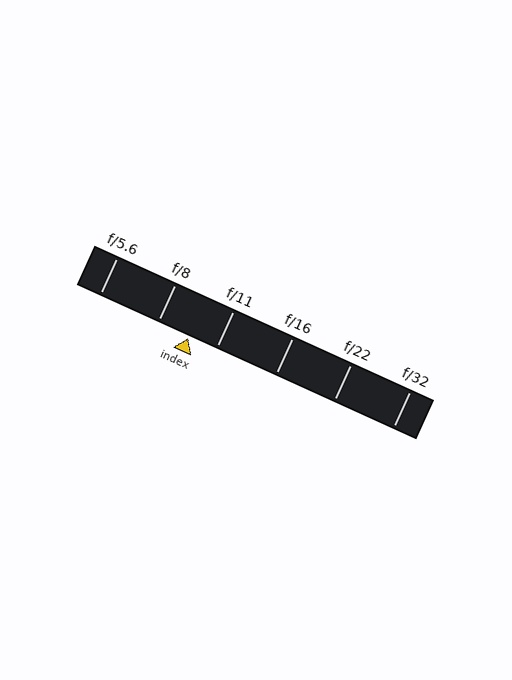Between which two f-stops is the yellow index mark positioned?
The index mark is between f/8 and f/11.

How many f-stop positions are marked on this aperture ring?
There are 6 f-stop positions marked.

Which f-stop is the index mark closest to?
The index mark is closest to f/11.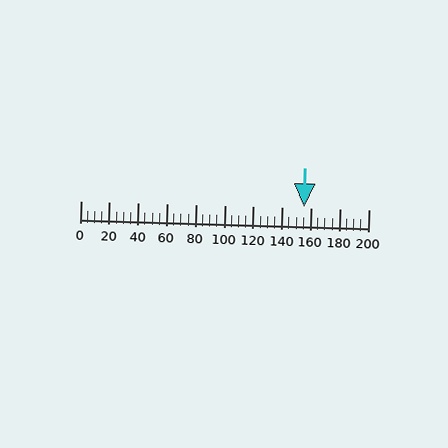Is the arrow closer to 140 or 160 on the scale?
The arrow is closer to 160.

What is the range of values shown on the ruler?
The ruler shows values from 0 to 200.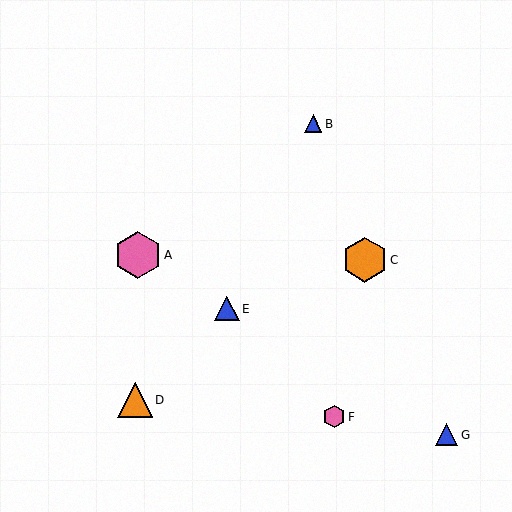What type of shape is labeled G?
Shape G is a blue triangle.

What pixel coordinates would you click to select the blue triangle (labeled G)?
Click at (446, 435) to select the blue triangle G.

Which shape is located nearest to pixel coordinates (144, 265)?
The pink hexagon (labeled A) at (138, 255) is nearest to that location.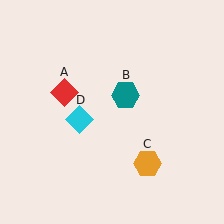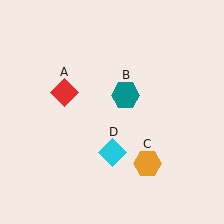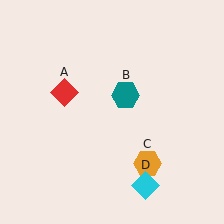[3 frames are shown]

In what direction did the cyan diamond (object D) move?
The cyan diamond (object D) moved down and to the right.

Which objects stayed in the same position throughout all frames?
Red diamond (object A) and teal hexagon (object B) and orange hexagon (object C) remained stationary.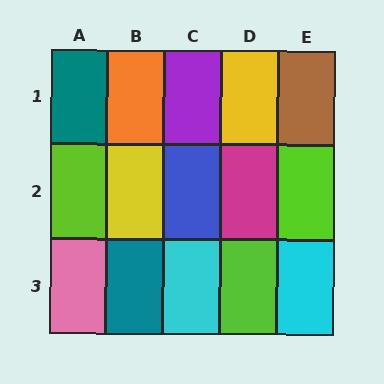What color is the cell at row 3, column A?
Pink.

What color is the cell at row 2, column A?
Lime.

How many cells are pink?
1 cell is pink.